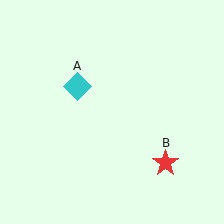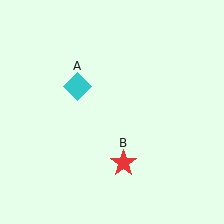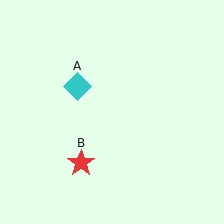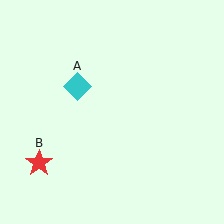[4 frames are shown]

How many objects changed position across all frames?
1 object changed position: red star (object B).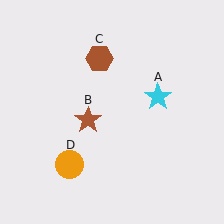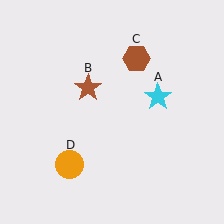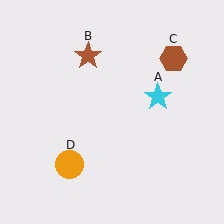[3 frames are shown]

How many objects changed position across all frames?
2 objects changed position: brown star (object B), brown hexagon (object C).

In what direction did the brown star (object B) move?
The brown star (object B) moved up.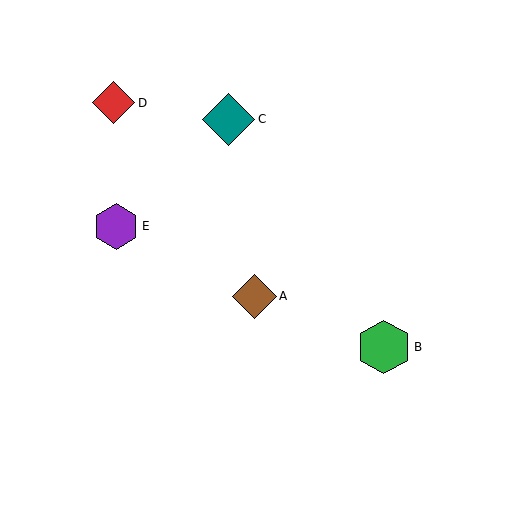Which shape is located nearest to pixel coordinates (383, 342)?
The green hexagon (labeled B) at (384, 347) is nearest to that location.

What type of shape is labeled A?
Shape A is a brown diamond.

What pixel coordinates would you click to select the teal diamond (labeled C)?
Click at (229, 119) to select the teal diamond C.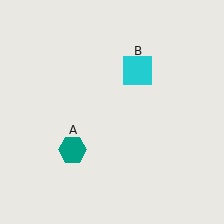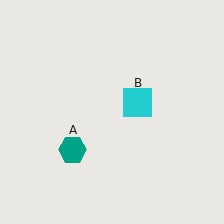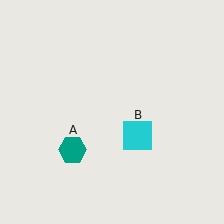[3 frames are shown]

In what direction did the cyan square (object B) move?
The cyan square (object B) moved down.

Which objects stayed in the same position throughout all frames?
Teal hexagon (object A) remained stationary.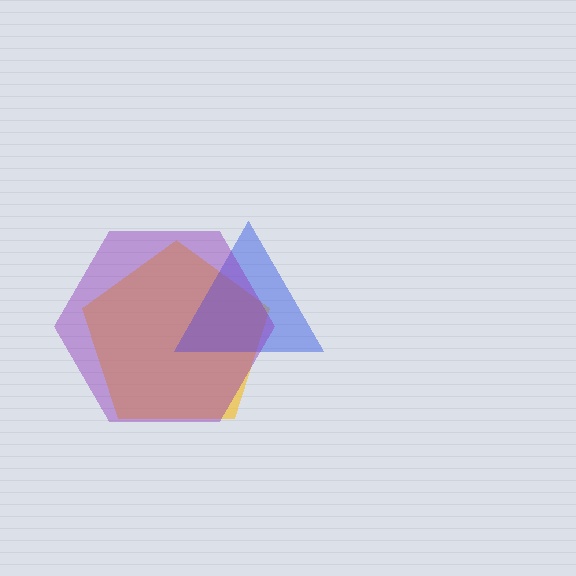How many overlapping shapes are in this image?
There are 3 overlapping shapes in the image.